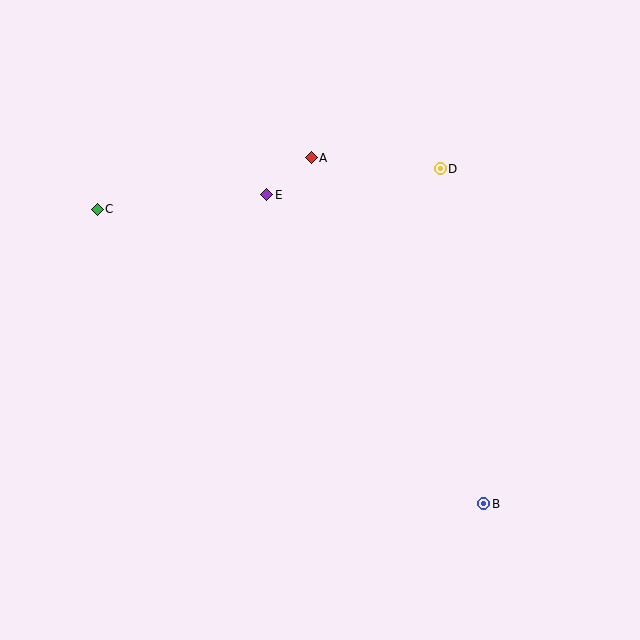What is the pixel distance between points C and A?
The distance between C and A is 220 pixels.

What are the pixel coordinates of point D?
Point D is at (440, 169).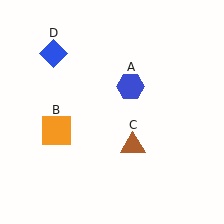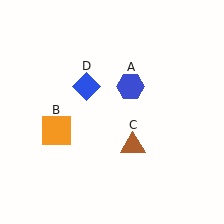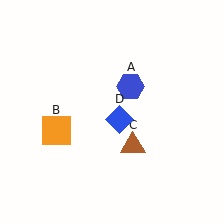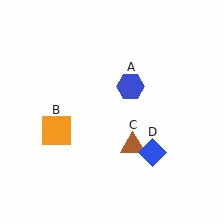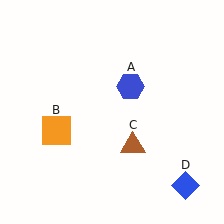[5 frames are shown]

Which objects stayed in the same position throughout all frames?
Blue hexagon (object A) and orange square (object B) and brown triangle (object C) remained stationary.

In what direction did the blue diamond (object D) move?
The blue diamond (object D) moved down and to the right.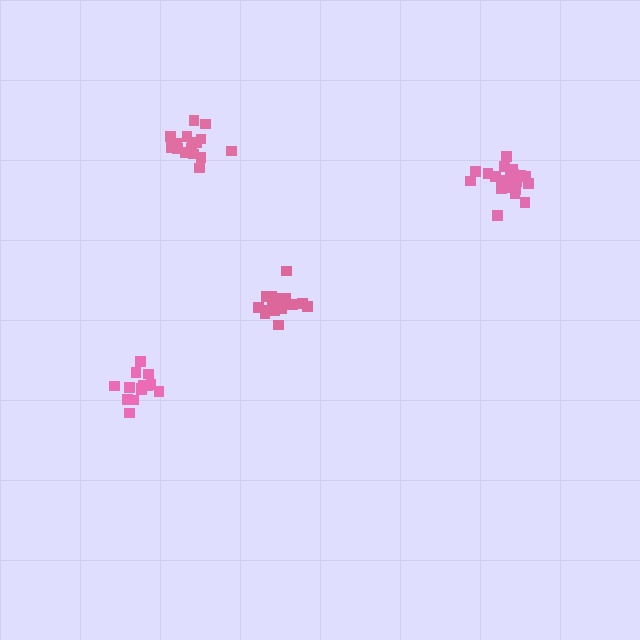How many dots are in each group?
Group 1: 15 dots, Group 2: 17 dots, Group 3: 16 dots, Group 4: 21 dots (69 total).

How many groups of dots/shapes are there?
There are 4 groups.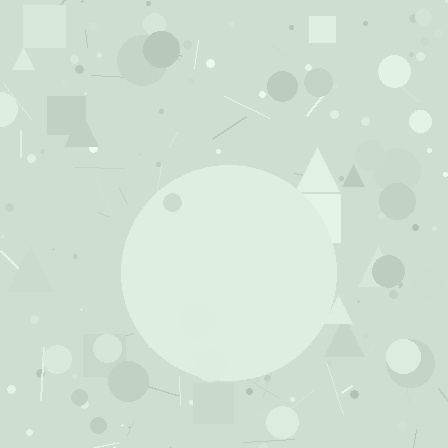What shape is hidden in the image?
A circle is hidden in the image.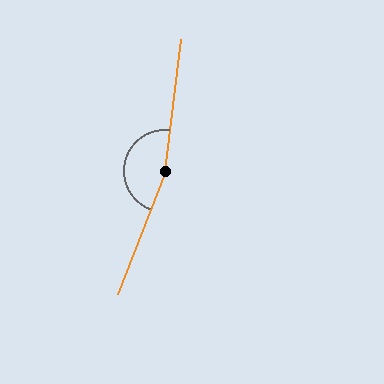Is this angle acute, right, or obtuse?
It is obtuse.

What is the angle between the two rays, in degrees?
Approximately 166 degrees.